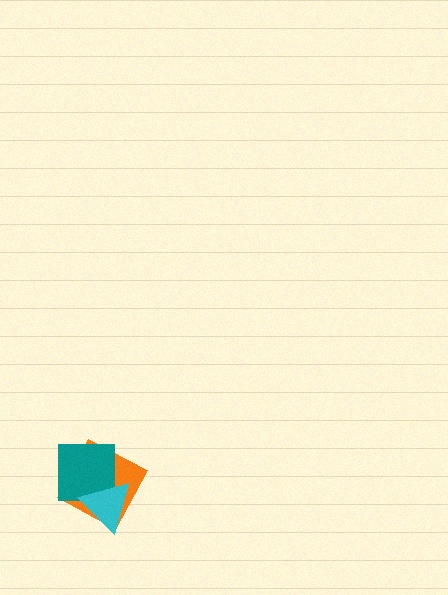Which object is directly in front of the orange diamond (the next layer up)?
The teal square is directly in front of the orange diamond.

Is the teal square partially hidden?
Yes, it is partially covered by another shape.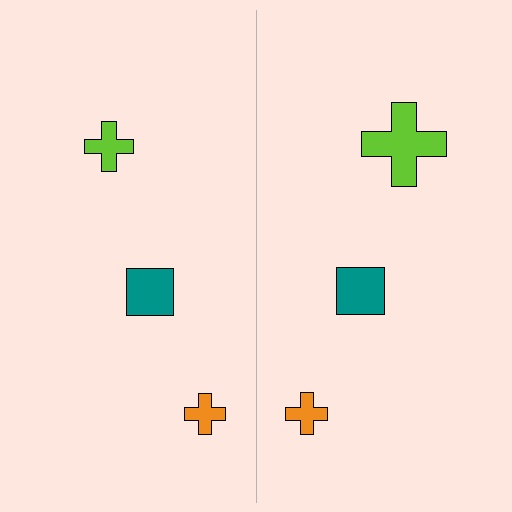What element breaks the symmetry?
The lime cross on the right side has a different size than its mirror counterpart.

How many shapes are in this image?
There are 6 shapes in this image.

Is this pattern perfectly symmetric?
No, the pattern is not perfectly symmetric. The lime cross on the right side has a different size than its mirror counterpart.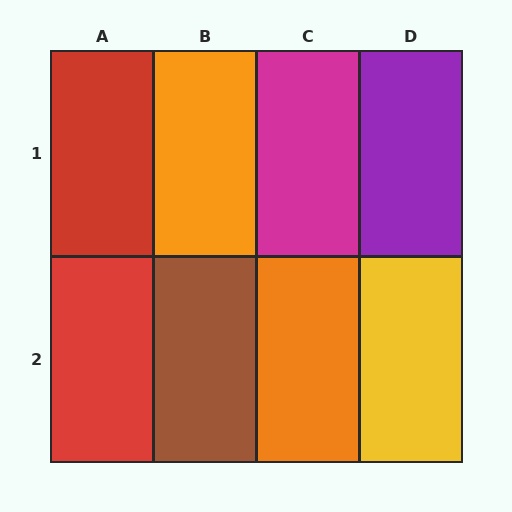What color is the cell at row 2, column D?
Yellow.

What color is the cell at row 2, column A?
Red.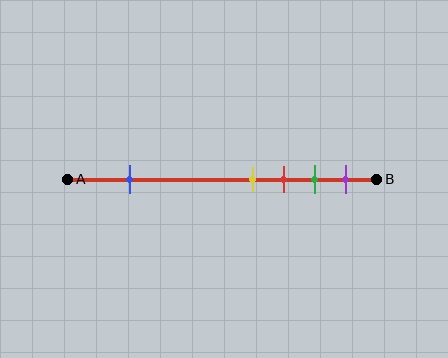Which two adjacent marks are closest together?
The yellow and red marks are the closest adjacent pair.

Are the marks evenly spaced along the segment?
No, the marks are not evenly spaced.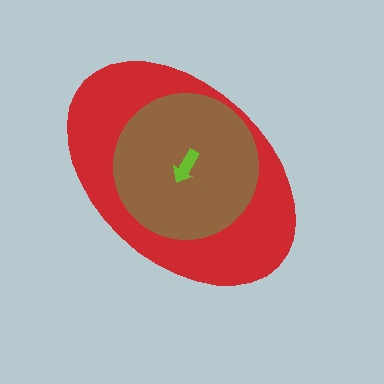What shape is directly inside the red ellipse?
The brown circle.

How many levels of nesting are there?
3.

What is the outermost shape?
The red ellipse.